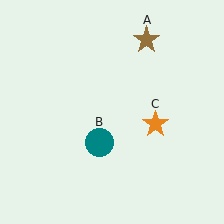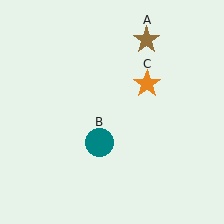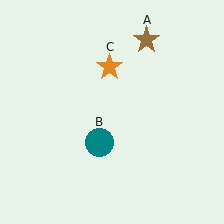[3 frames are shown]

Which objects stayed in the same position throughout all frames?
Brown star (object A) and teal circle (object B) remained stationary.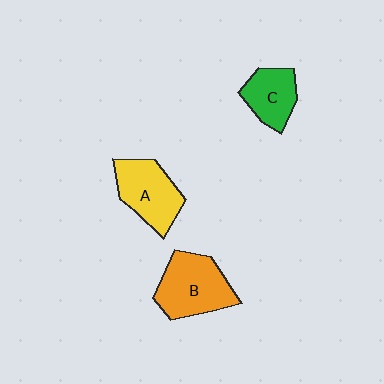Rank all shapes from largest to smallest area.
From largest to smallest: B (orange), A (yellow), C (green).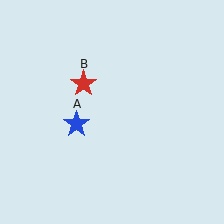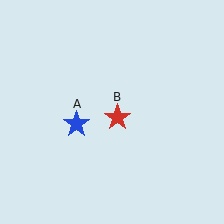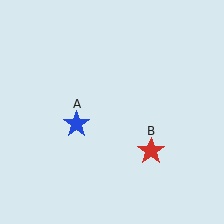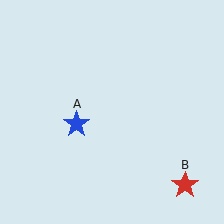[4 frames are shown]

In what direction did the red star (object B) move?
The red star (object B) moved down and to the right.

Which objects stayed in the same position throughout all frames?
Blue star (object A) remained stationary.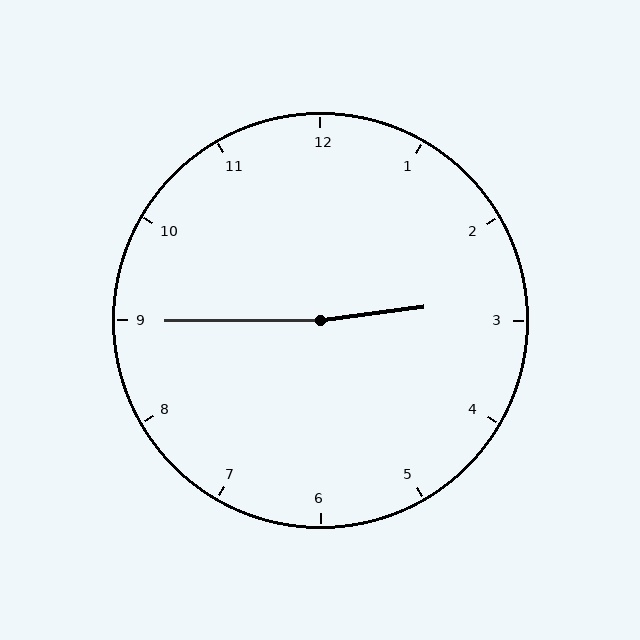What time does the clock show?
2:45.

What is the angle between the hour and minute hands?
Approximately 172 degrees.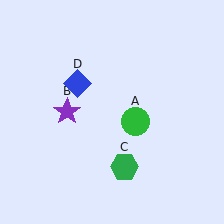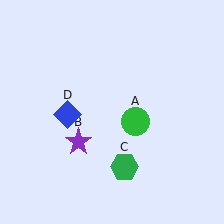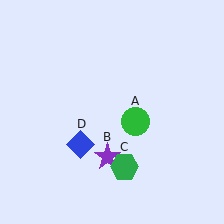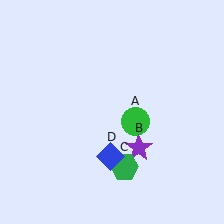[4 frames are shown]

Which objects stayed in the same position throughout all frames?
Green circle (object A) and green hexagon (object C) remained stationary.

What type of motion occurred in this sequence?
The purple star (object B), blue diamond (object D) rotated counterclockwise around the center of the scene.